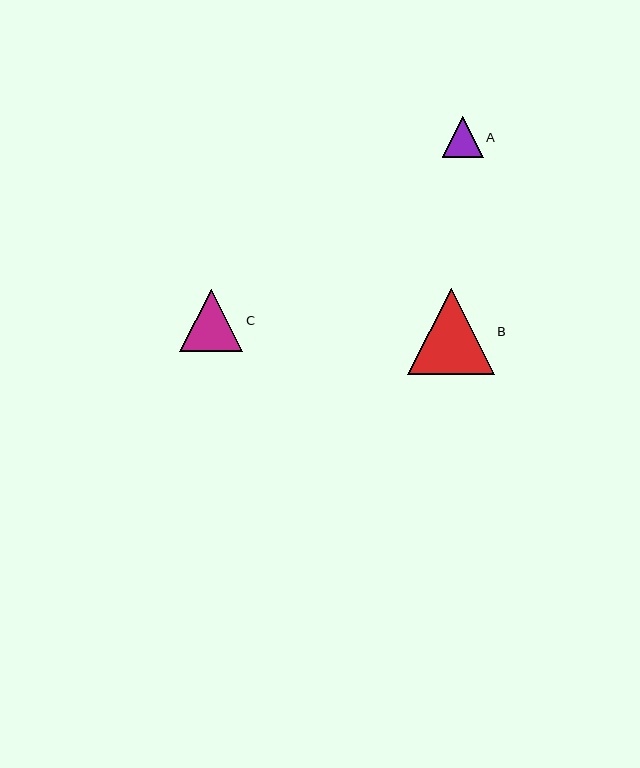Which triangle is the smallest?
Triangle A is the smallest with a size of approximately 41 pixels.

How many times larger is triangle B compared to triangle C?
Triangle B is approximately 1.4 times the size of triangle C.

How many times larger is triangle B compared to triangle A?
Triangle B is approximately 2.1 times the size of triangle A.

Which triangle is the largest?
Triangle B is the largest with a size of approximately 86 pixels.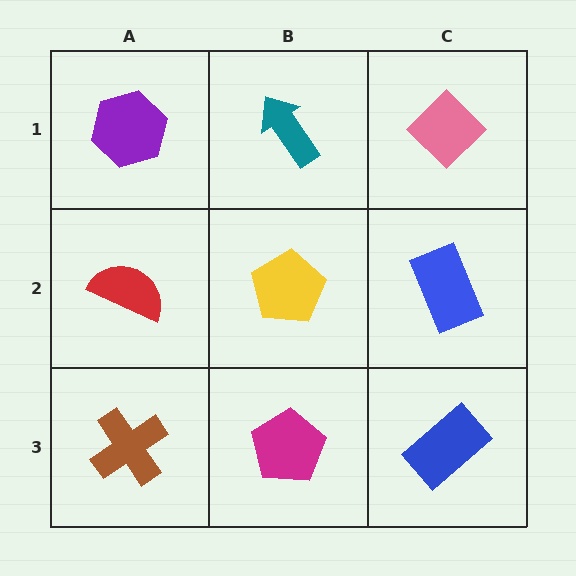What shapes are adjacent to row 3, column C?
A blue rectangle (row 2, column C), a magenta pentagon (row 3, column B).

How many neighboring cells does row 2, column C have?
3.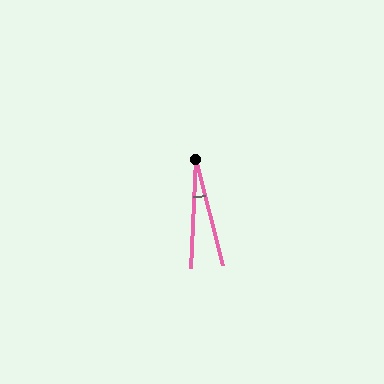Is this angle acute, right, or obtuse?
It is acute.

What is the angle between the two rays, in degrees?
Approximately 17 degrees.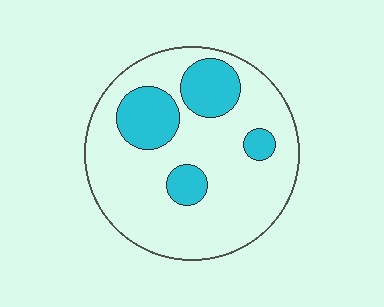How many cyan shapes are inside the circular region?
4.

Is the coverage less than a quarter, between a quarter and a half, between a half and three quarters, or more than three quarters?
Less than a quarter.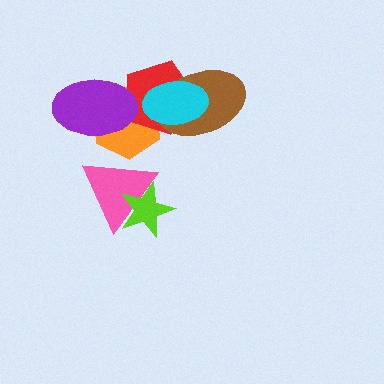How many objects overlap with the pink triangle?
2 objects overlap with the pink triangle.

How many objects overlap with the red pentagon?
4 objects overlap with the red pentagon.